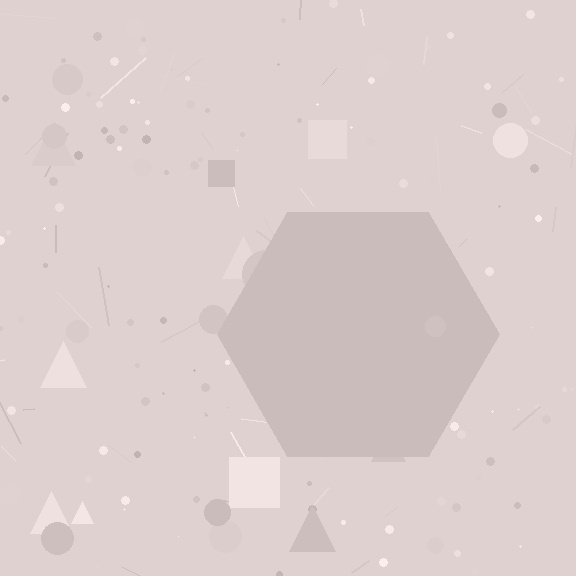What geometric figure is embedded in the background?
A hexagon is embedded in the background.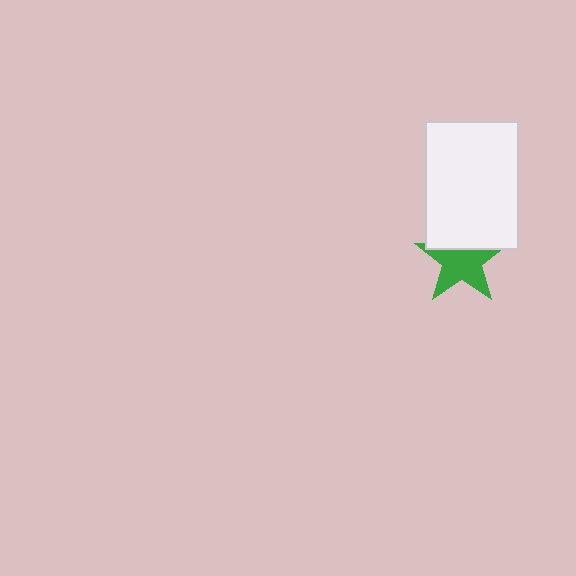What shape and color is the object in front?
The object in front is a white rectangle.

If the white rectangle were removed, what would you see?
You would see the complete green star.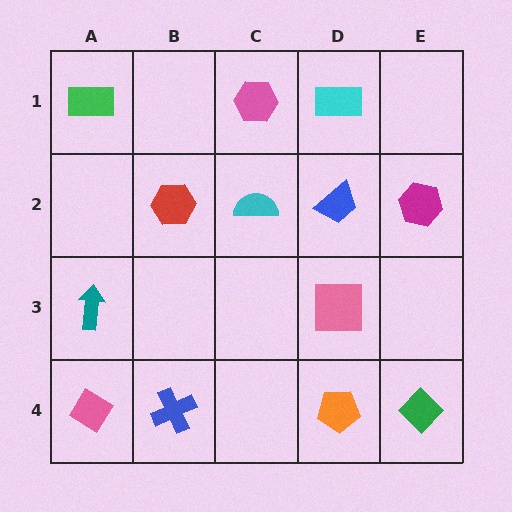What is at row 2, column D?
A blue trapezoid.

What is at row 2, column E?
A magenta hexagon.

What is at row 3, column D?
A pink square.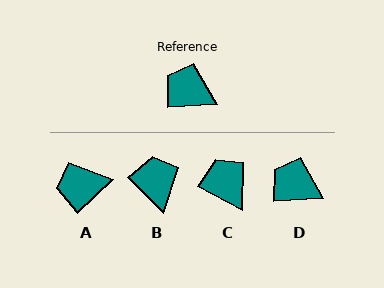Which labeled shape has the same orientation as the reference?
D.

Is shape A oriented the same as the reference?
No, it is off by about 40 degrees.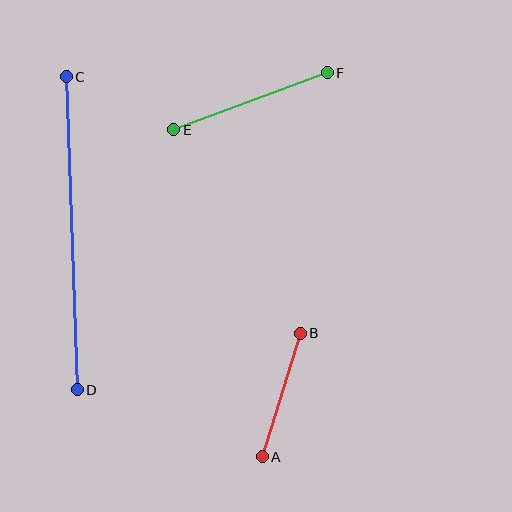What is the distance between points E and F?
The distance is approximately 164 pixels.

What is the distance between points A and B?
The distance is approximately 129 pixels.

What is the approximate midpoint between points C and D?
The midpoint is at approximately (72, 233) pixels.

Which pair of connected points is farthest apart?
Points C and D are farthest apart.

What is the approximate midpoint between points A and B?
The midpoint is at approximately (281, 395) pixels.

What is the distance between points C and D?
The distance is approximately 314 pixels.